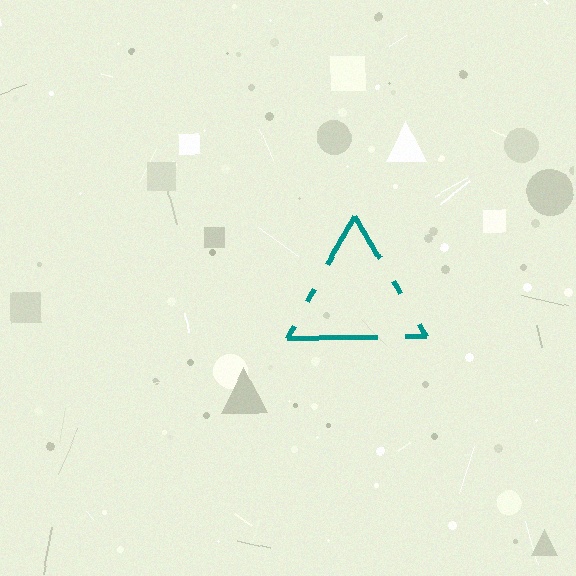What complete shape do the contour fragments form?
The contour fragments form a triangle.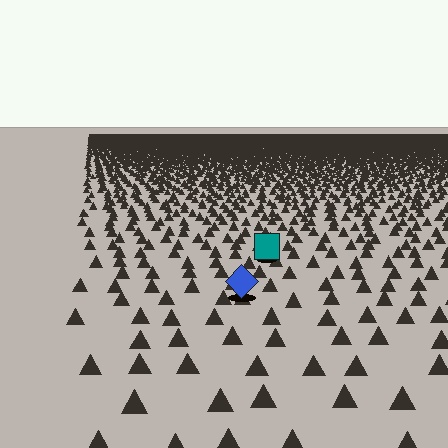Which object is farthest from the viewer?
The teal square is farthest from the viewer. It appears smaller and the ground texture around it is denser.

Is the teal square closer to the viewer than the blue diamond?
No. The blue diamond is closer — you can tell from the texture gradient: the ground texture is coarser near it.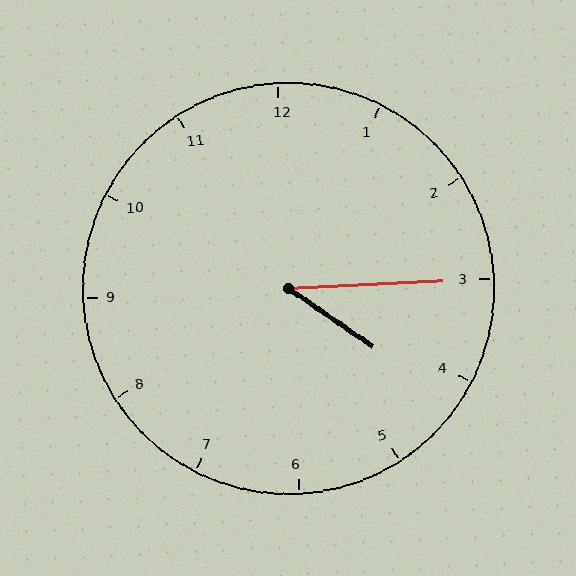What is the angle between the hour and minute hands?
Approximately 38 degrees.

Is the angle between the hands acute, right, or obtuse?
It is acute.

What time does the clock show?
4:15.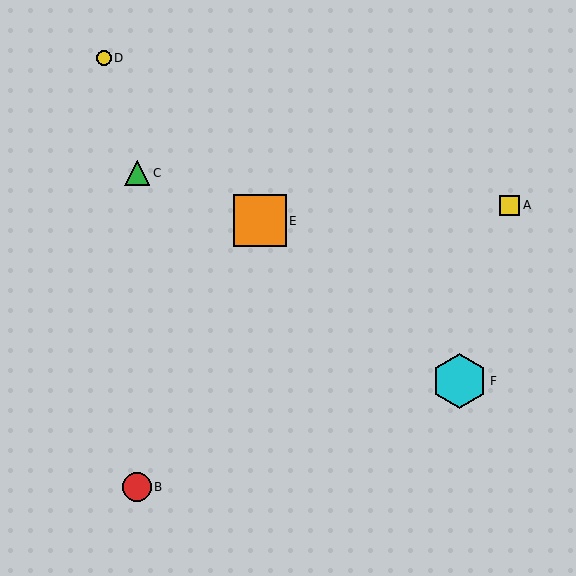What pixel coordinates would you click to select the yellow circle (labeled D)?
Click at (104, 58) to select the yellow circle D.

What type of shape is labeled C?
Shape C is a green triangle.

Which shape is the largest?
The cyan hexagon (labeled F) is the largest.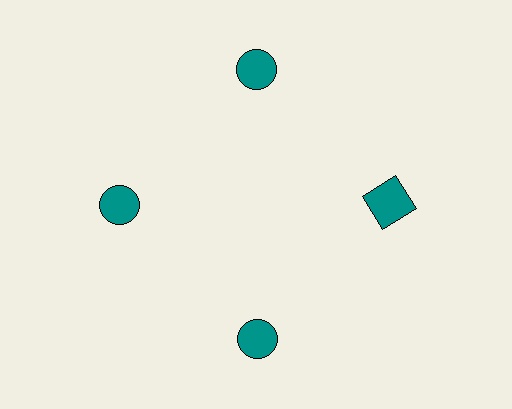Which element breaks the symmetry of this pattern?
The teal square at roughly the 3 o'clock position breaks the symmetry. All other shapes are teal circles.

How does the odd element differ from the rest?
It has a different shape: square instead of circle.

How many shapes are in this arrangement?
There are 4 shapes arranged in a ring pattern.